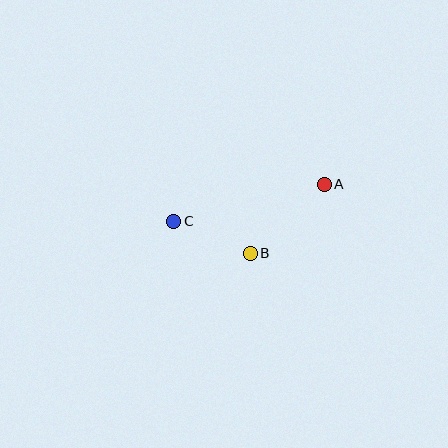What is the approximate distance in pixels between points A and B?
The distance between A and B is approximately 101 pixels.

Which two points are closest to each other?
Points B and C are closest to each other.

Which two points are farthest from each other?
Points A and C are farthest from each other.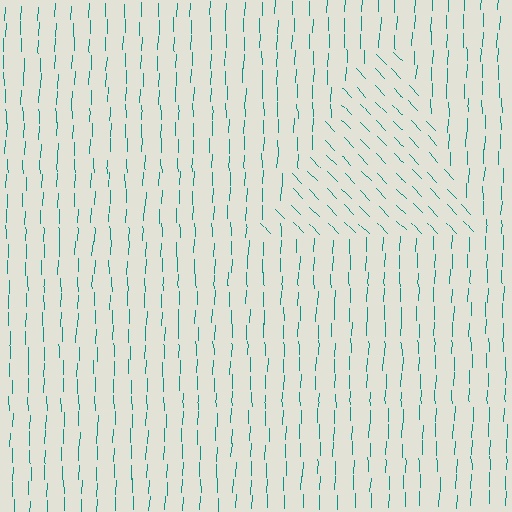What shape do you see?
I see a triangle.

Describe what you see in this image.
The image is filled with small teal line segments. A triangle region in the image has lines oriented differently from the surrounding lines, creating a visible texture boundary.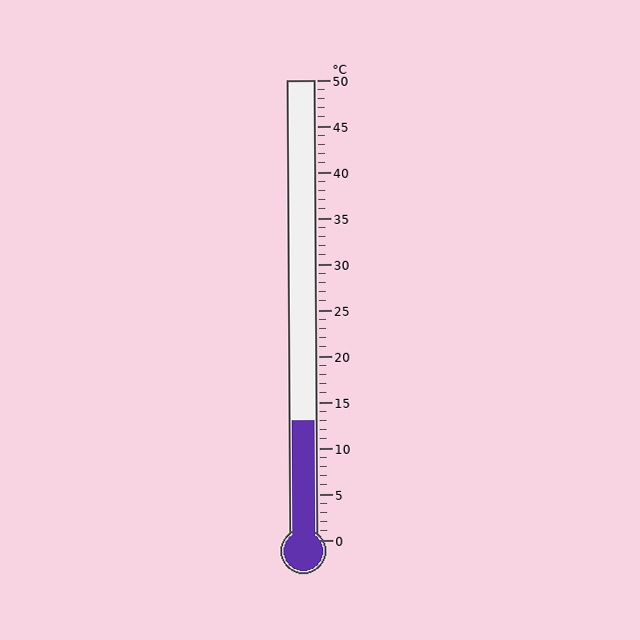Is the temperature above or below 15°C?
The temperature is below 15°C.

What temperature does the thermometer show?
The thermometer shows approximately 13°C.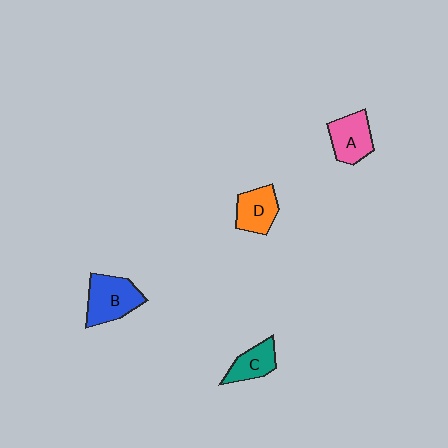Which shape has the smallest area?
Shape C (teal).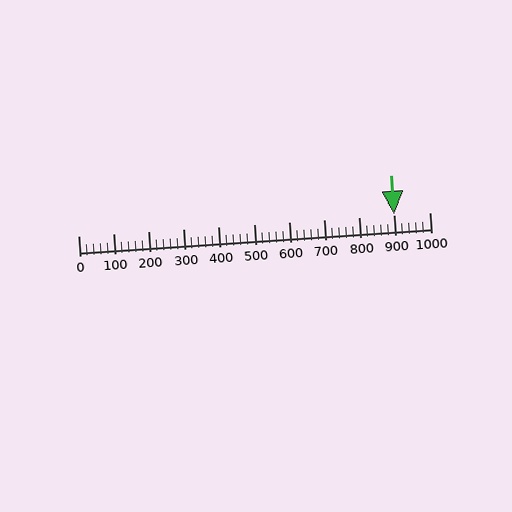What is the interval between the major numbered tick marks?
The major tick marks are spaced 100 units apart.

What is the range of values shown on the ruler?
The ruler shows values from 0 to 1000.